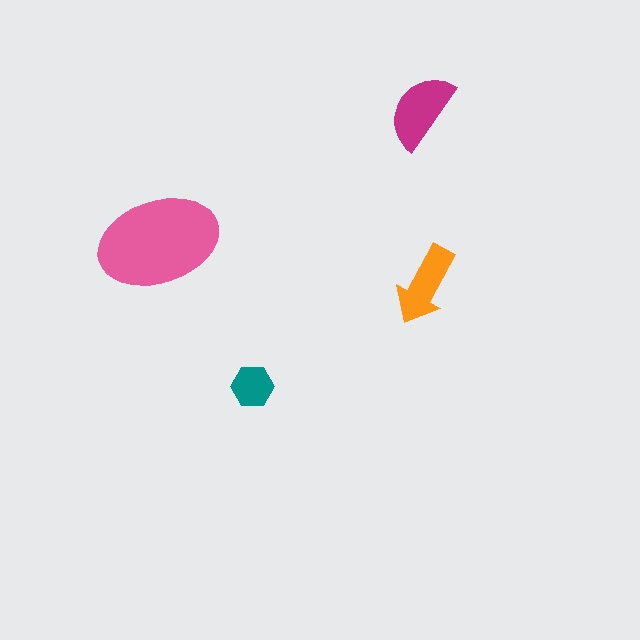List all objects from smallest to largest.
The teal hexagon, the orange arrow, the magenta semicircle, the pink ellipse.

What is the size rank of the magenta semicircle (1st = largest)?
2nd.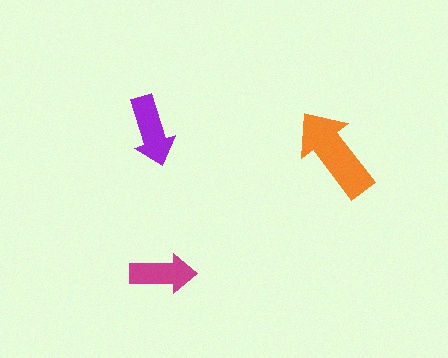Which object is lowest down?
The magenta arrow is bottommost.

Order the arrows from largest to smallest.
the orange one, the purple one, the magenta one.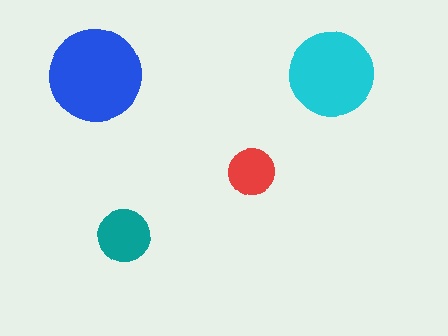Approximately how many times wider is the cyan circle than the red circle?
About 2 times wider.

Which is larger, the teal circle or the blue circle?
The blue one.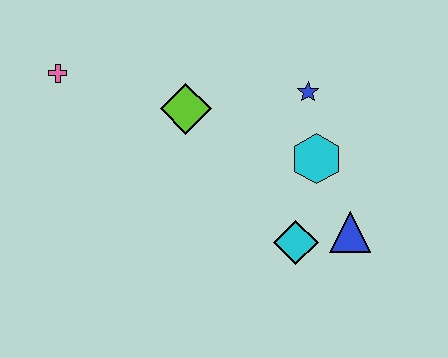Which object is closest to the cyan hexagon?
The blue star is closest to the cyan hexagon.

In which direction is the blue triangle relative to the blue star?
The blue triangle is below the blue star.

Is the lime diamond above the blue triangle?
Yes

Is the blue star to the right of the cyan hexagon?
No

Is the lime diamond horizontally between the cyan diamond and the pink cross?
Yes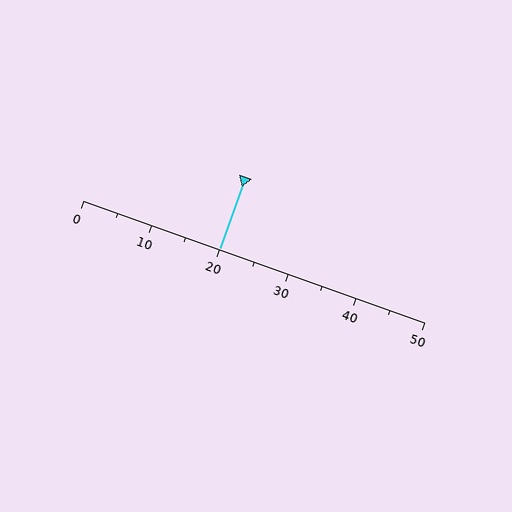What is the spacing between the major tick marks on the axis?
The major ticks are spaced 10 apart.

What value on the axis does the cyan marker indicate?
The marker indicates approximately 20.